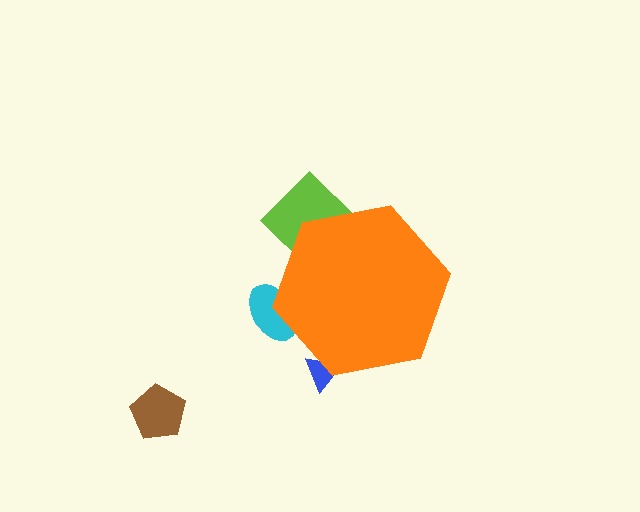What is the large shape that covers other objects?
An orange hexagon.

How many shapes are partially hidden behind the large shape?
3 shapes are partially hidden.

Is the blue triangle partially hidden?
Yes, the blue triangle is partially hidden behind the orange hexagon.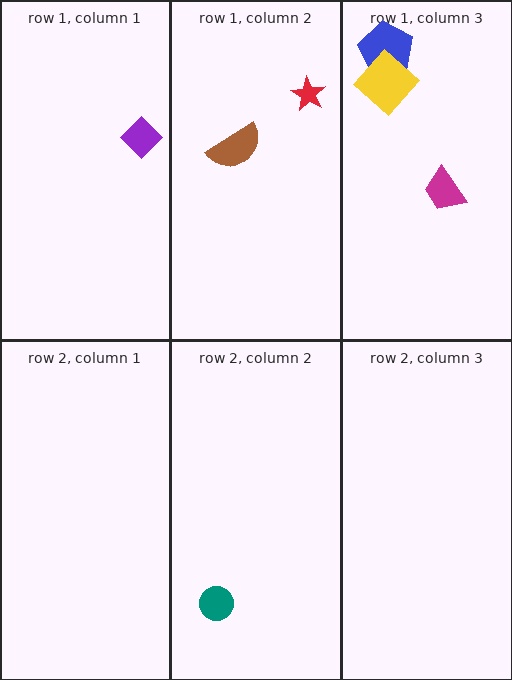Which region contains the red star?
The row 1, column 2 region.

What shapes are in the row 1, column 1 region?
The purple diamond.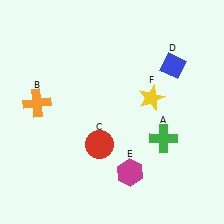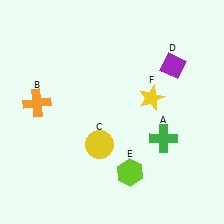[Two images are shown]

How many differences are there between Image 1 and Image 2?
There are 3 differences between the two images.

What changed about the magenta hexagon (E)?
In Image 1, E is magenta. In Image 2, it changed to lime.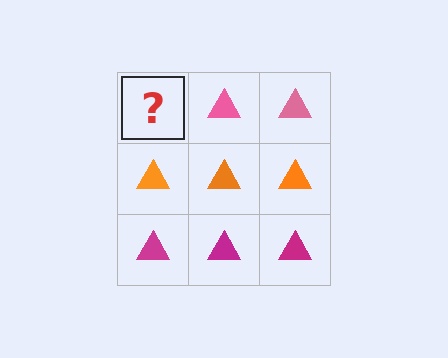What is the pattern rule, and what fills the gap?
The rule is that each row has a consistent color. The gap should be filled with a pink triangle.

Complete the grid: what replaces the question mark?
The question mark should be replaced with a pink triangle.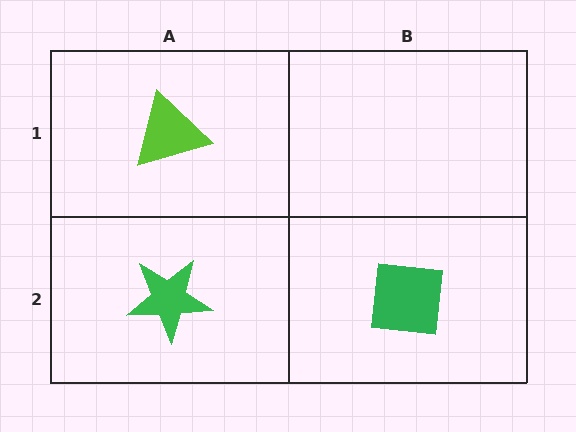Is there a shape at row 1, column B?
No, that cell is empty.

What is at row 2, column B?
A green square.